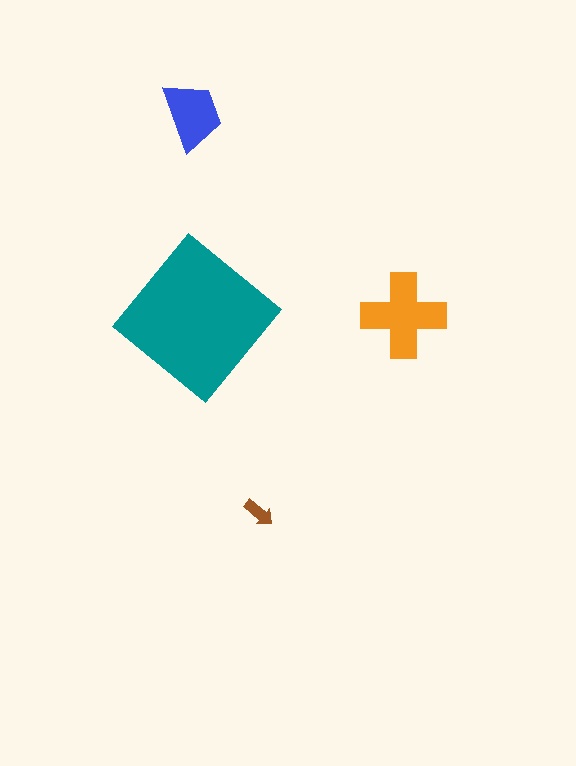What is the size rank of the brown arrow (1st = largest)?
4th.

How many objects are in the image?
There are 4 objects in the image.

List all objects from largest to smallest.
The teal diamond, the orange cross, the blue trapezoid, the brown arrow.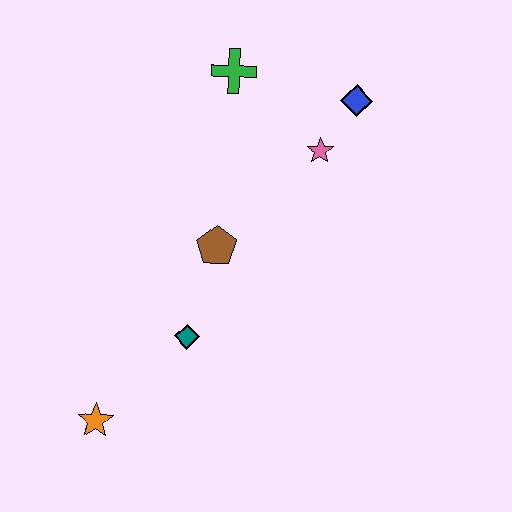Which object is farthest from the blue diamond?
The orange star is farthest from the blue diamond.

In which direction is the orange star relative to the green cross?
The orange star is below the green cross.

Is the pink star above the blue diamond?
No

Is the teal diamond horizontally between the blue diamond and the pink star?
No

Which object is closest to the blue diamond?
The pink star is closest to the blue diamond.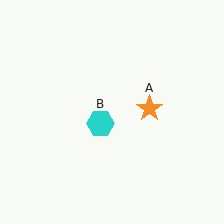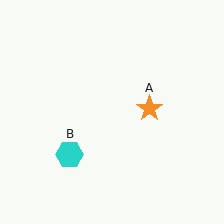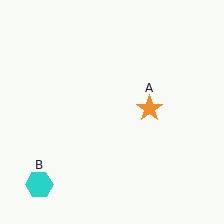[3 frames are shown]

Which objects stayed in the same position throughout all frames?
Orange star (object A) remained stationary.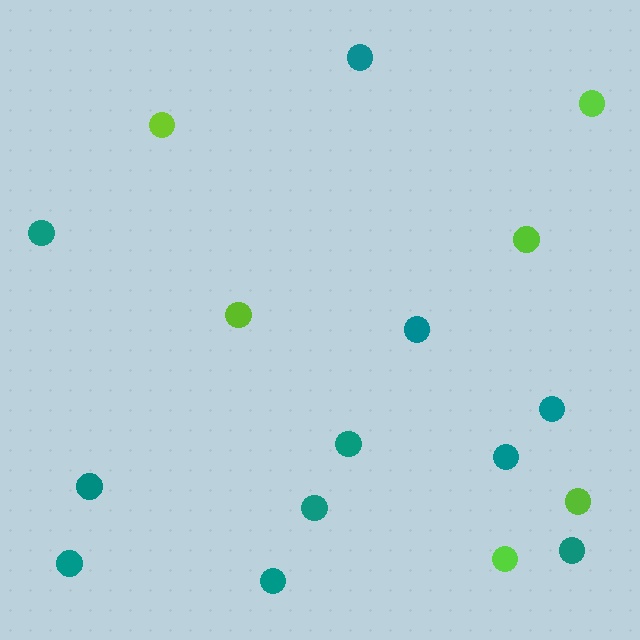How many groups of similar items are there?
There are 2 groups: one group of lime circles (6) and one group of teal circles (11).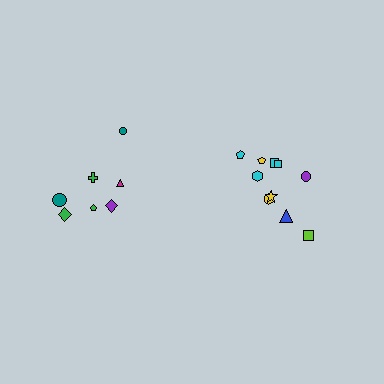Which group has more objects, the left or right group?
The right group.